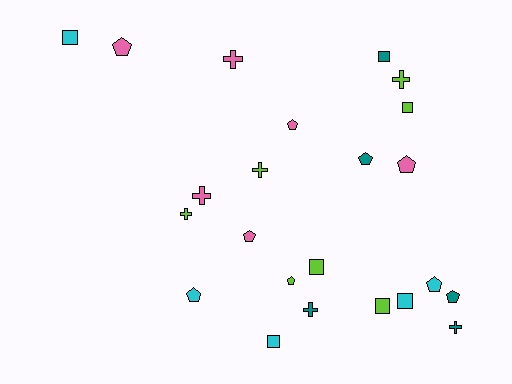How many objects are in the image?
There are 23 objects.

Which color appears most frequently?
Lime, with 7 objects.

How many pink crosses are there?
There are 2 pink crosses.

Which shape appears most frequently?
Pentagon, with 9 objects.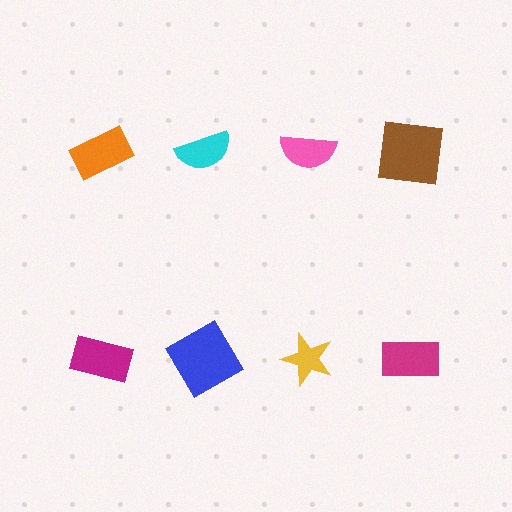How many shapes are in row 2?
4 shapes.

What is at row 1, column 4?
A brown square.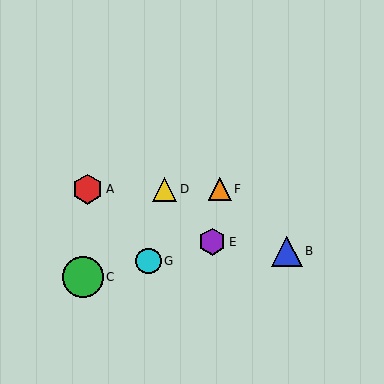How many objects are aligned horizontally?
3 objects (A, D, F) are aligned horizontally.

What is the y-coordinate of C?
Object C is at y≈277.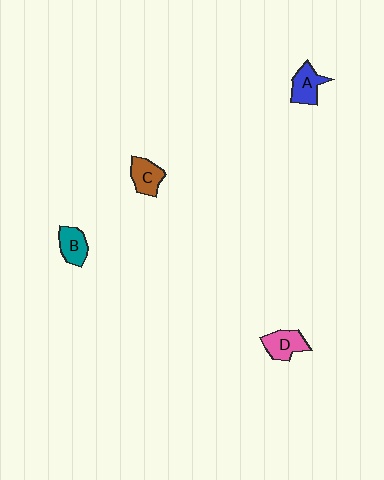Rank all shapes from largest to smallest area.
From largest to smallest: D (pink), A (blue), C (brown), B (teal).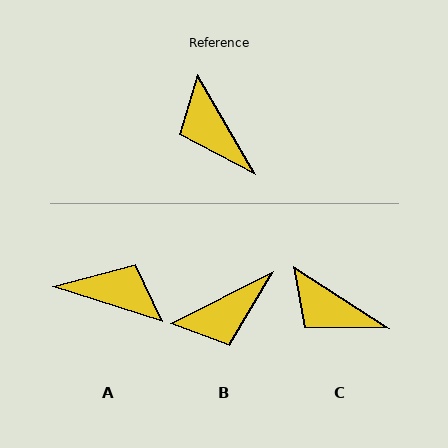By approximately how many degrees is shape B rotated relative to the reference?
Approximately 87 degrees counter-clockwise.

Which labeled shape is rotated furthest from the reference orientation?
A, about 138 degrees away.